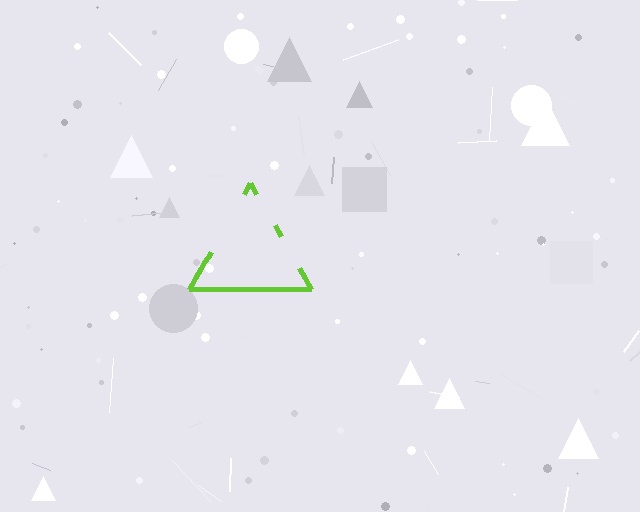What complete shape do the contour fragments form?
The contour fragments form a triangle.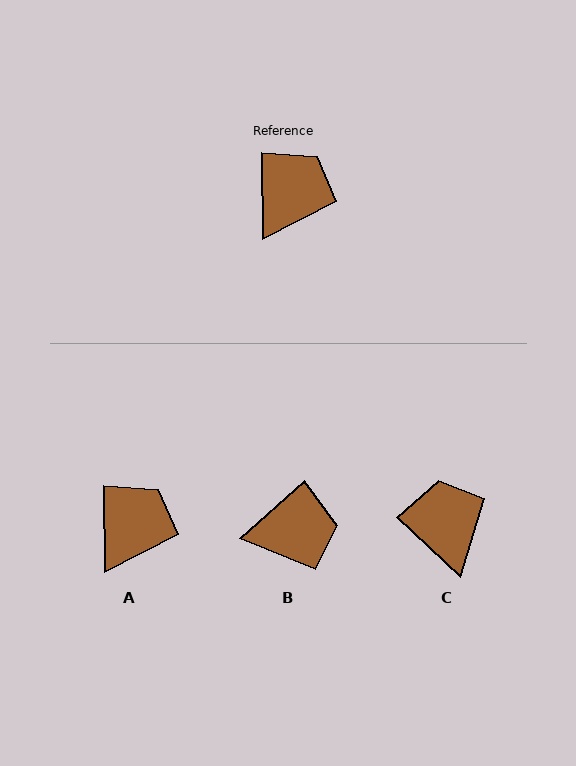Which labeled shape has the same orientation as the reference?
A.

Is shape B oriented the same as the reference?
No, it is off by about 49 degrees.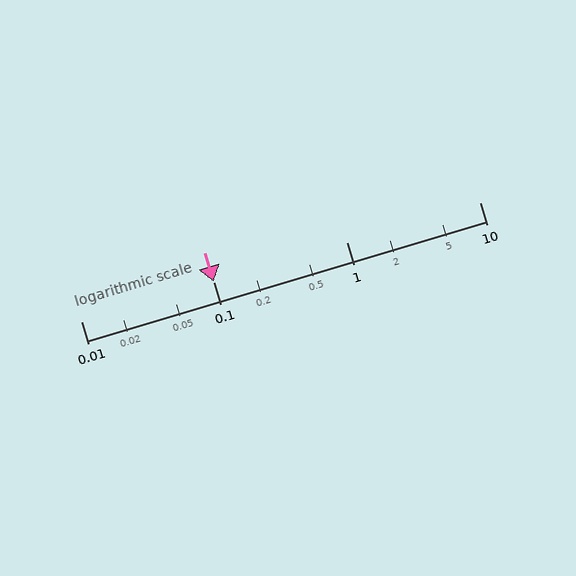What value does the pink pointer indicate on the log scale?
The pointer indicates approximately 0.1.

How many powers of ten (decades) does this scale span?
The scale spans 3 decades, from 0.01 to 10.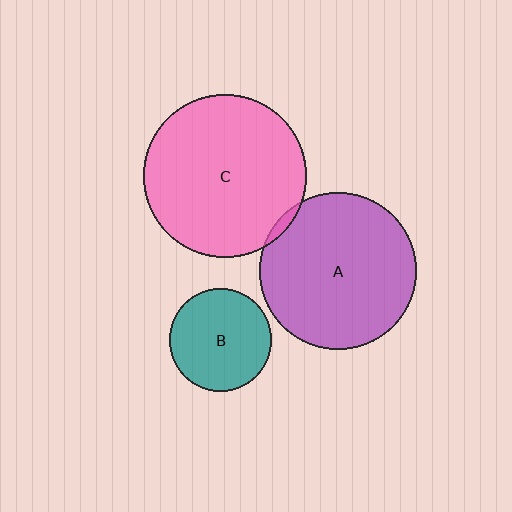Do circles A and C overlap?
Yes.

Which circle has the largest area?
Circle C (pink).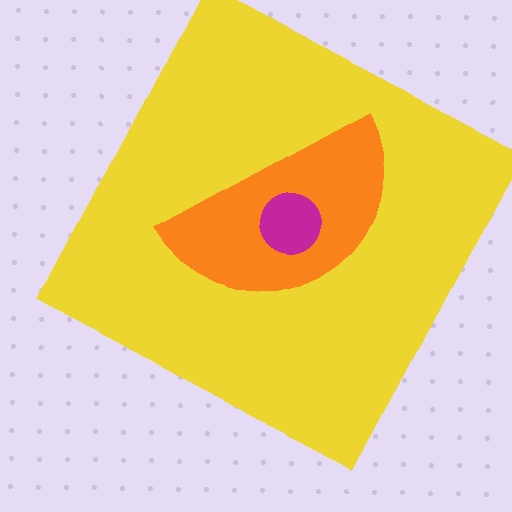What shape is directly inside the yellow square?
The orange semicircle.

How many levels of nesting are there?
3.